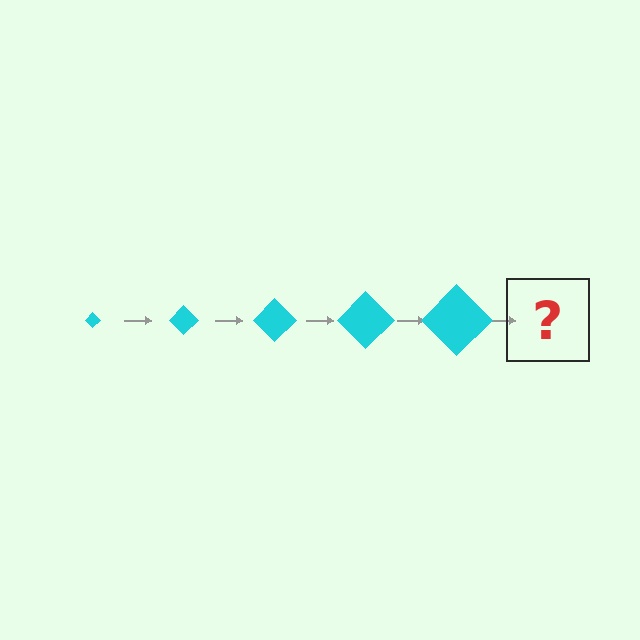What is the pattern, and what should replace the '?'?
The pattern is that the diamond gets progressively larger each step. The '?' should be a cyan diamond, larger than the previous one.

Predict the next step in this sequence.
The next step is a cyan diamond, larger than the previous one.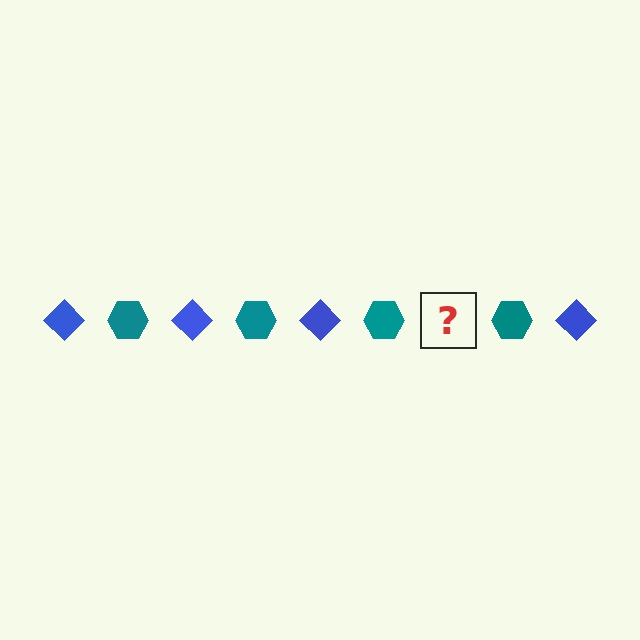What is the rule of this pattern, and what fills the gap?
The rule is that the pattern alternates between blue diamond and teal hexagon. The gap should be filled with a blue diamond.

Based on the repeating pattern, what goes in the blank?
The blank should be a blue diamond.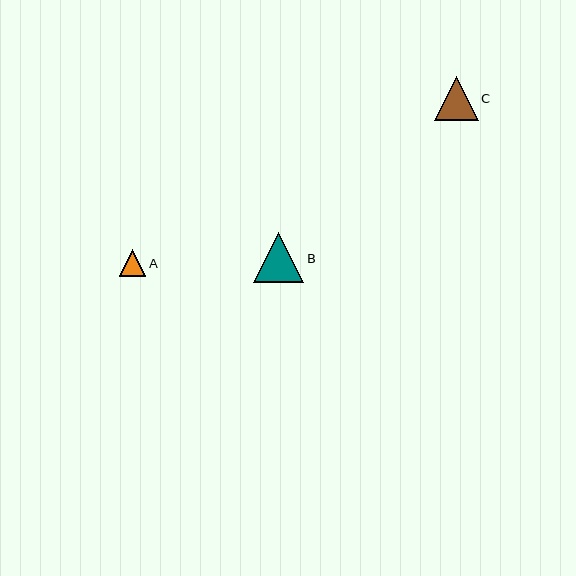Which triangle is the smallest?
Triangle A is the smallest with a size of approximately 27 pixels.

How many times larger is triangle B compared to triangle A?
Triangle B is approximately 1.9 times the size of triangle A.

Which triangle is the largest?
Triangle B is the largest with a size of approximately 51 pixels.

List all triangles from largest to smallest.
From largest to smallest: B, C, A.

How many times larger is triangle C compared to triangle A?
Triangle C is approximately 1.6 times the size of triangle A.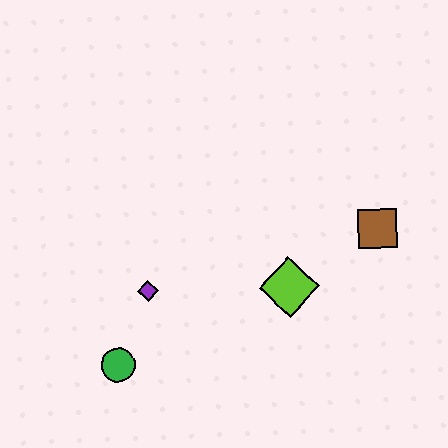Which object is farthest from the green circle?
The brown square is farthest from the green circle.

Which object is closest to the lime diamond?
The brown square is closest to the lime diamond.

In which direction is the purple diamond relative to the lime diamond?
The purple diamond is to the left of the lime diamond.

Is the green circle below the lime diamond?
Yes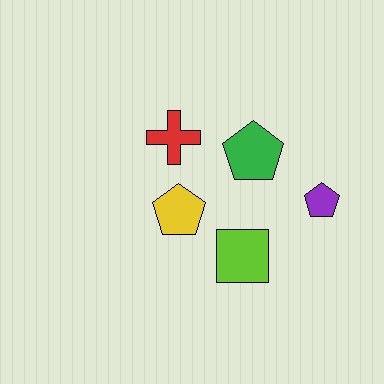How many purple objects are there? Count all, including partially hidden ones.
There is 1 purple object.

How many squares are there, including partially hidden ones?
There is 1 square.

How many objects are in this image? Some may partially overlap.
There are 5 objects.